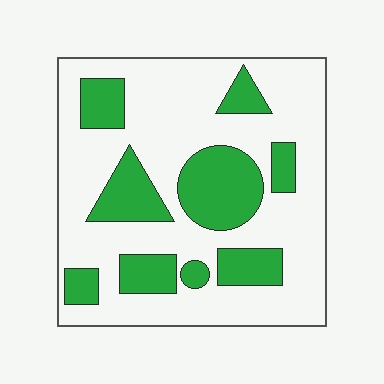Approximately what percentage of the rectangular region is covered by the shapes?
Approximately 30%.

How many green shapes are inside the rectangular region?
9.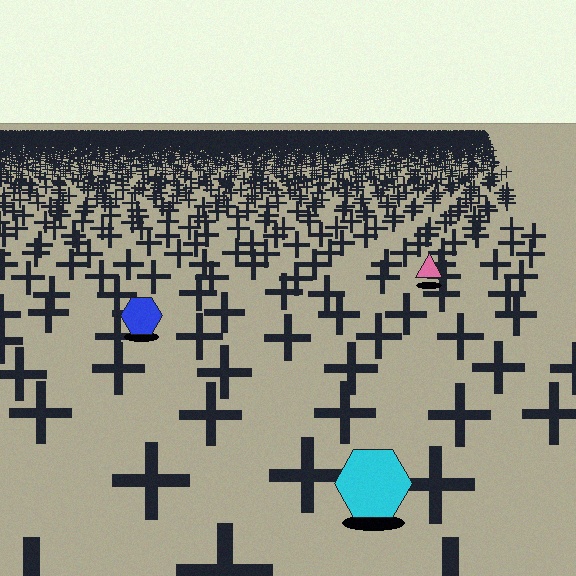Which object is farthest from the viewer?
The pink triangle is farthest from the viewer. It appears smaller and the ground texture around it is denser.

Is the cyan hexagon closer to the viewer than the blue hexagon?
Yes. The cyan hexagon is closer — you can tell from the texture gradient: the ground texture is coarser near it.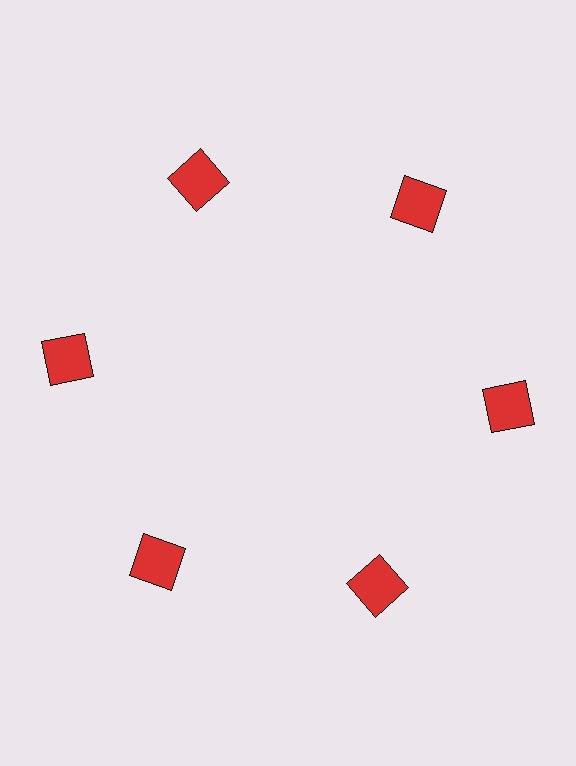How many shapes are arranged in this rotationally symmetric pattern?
There are 6 shapes, arranged in 6 groups of 1.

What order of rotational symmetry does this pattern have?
This pattern has 6-fold rotational symmetry.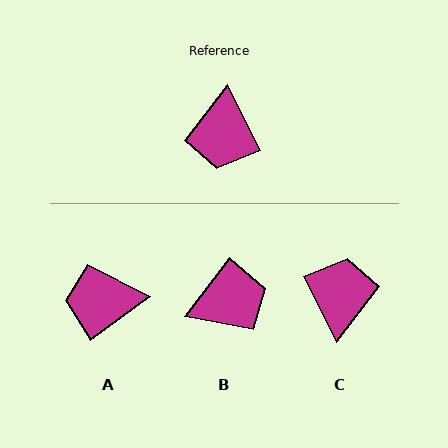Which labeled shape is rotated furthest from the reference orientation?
C, about 180 degrees away.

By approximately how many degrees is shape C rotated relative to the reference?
Approximately 180 degrees clockwise.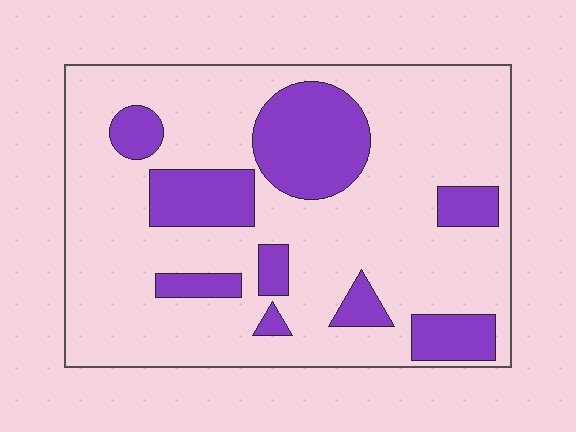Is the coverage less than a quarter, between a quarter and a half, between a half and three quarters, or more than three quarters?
Less than a quarter.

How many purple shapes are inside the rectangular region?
9.